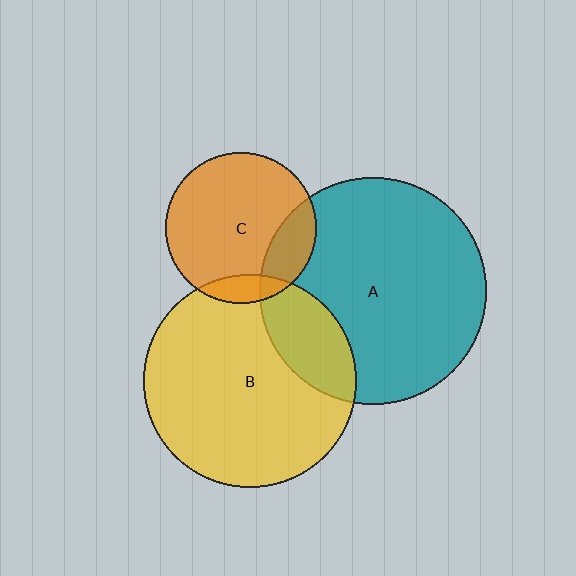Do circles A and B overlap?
Yes.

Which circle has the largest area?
Circle A (teal).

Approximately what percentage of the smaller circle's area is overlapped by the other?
Approximately 20%.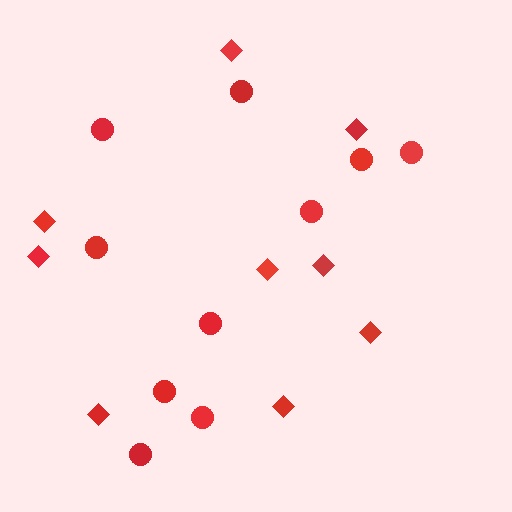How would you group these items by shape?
There are 2 groups: one group of diamonds (9) and one group of circles (10).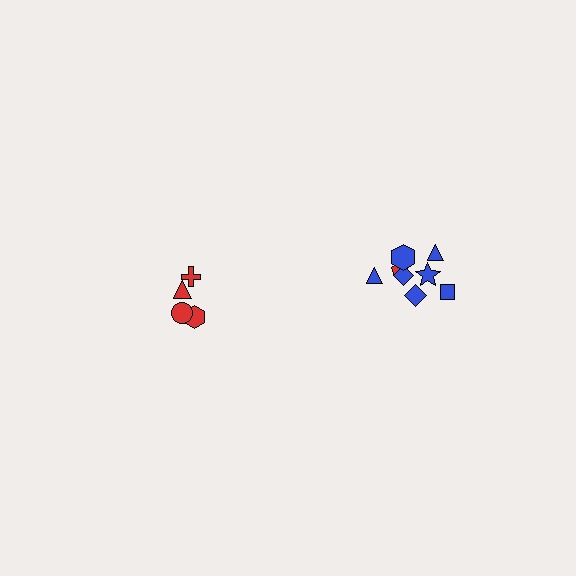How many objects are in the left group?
There are 4 objects.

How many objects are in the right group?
There are 8 objects.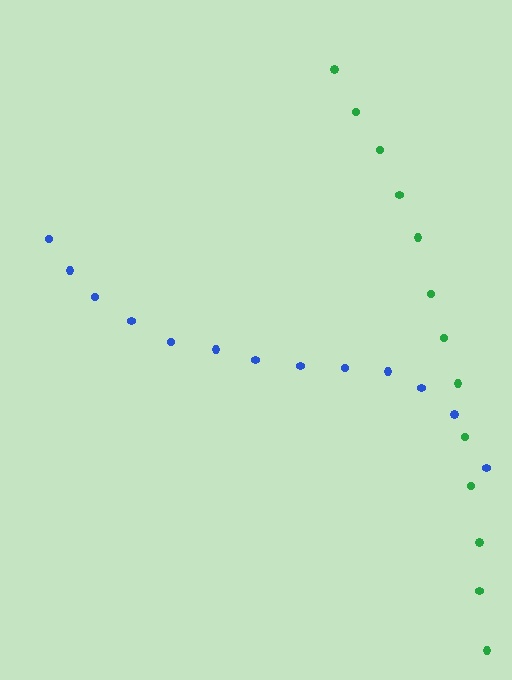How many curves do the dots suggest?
There are 2 distinct paths.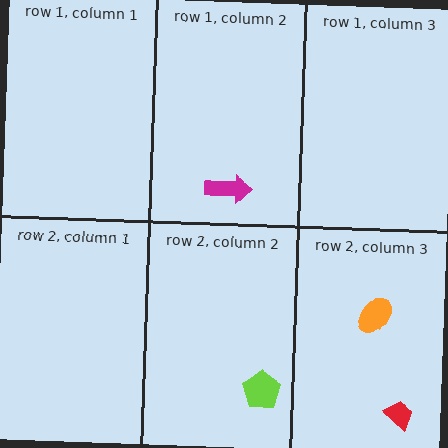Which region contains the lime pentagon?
The row 2, column 2 region.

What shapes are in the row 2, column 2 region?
The lime pentagon.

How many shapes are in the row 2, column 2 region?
1.